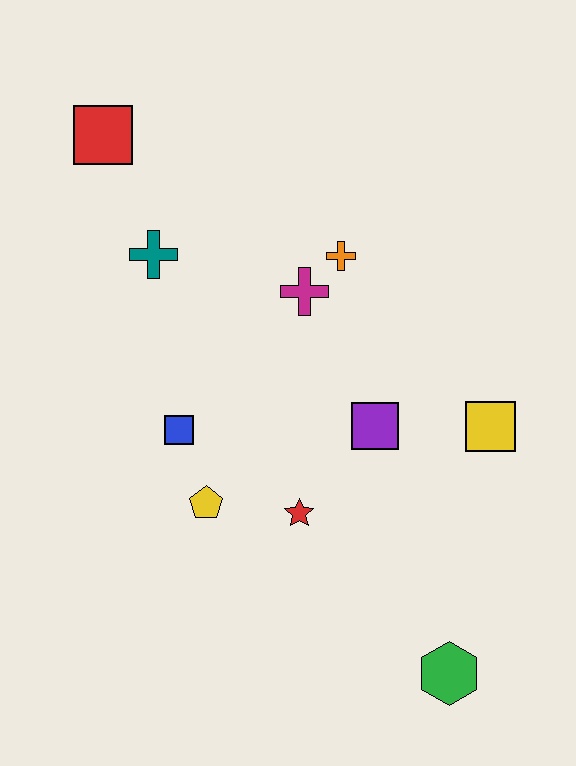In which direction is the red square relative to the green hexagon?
The red square is above the green hexagon.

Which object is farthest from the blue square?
The green hexagon is farthest from the blue square.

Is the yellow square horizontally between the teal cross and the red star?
No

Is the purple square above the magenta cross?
No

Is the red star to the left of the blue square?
No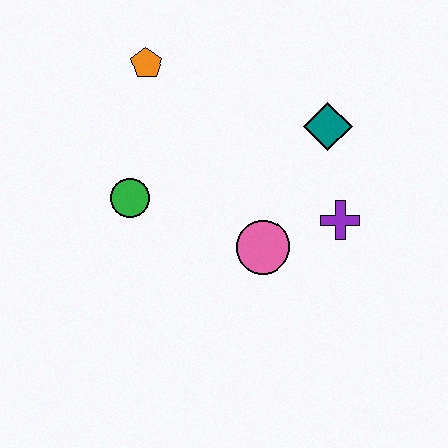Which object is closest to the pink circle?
The purple cross is closest to the pink circle.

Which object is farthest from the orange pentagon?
The purple cross is farthest from the orange pentagon.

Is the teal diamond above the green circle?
Yes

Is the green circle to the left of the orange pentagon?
Yes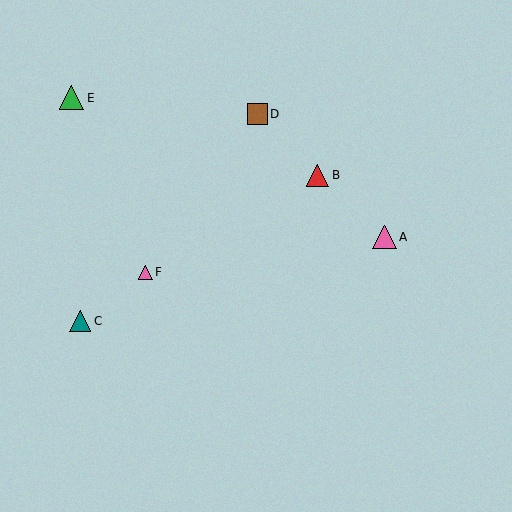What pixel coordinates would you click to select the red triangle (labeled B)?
Click at (318, 175) to select the red triangle B.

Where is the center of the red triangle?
The center of the red triangle is at (318, 175).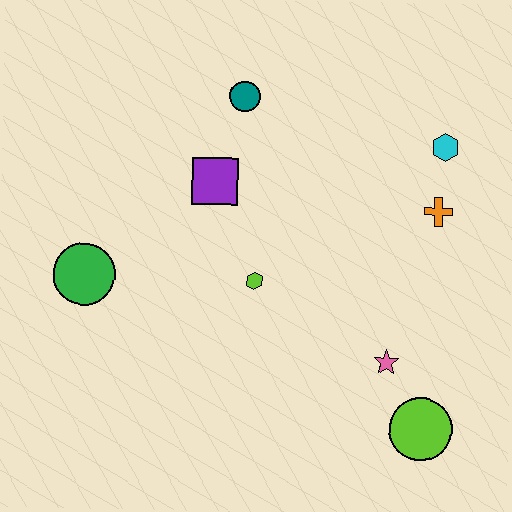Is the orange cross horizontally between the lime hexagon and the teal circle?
No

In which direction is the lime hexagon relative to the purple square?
The lime hexagon is below the purple square.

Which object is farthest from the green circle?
The cyan hexagon is farthest from the green circle.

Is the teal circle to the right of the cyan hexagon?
No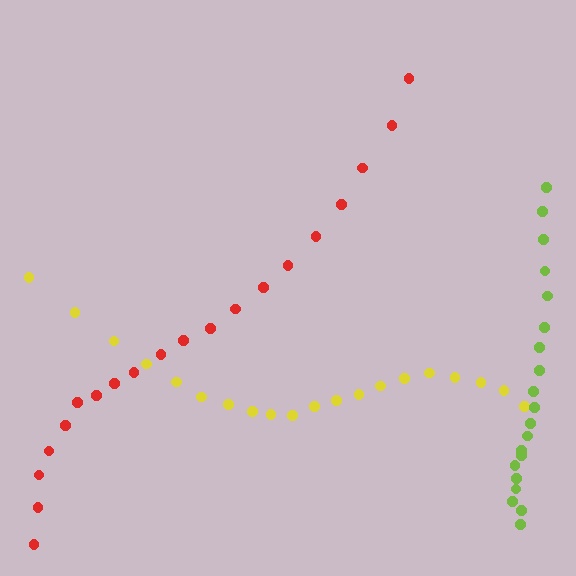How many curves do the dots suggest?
There are 3 distinct paths.